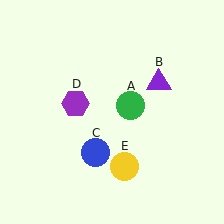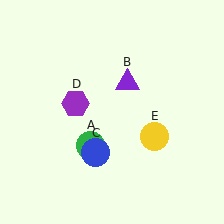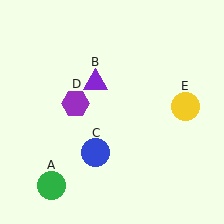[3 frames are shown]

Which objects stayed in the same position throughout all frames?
Blue circle (object C) and purple hexagon (object D) remained stationary.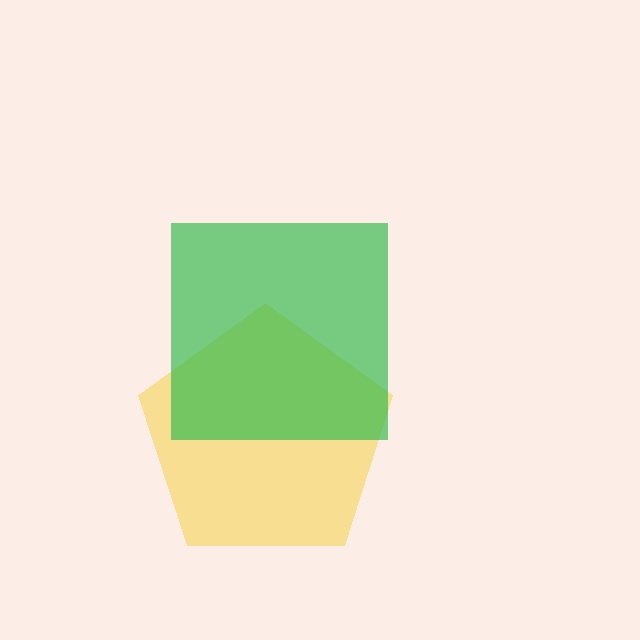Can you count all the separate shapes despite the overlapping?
Yes, there are 2 separate shapes.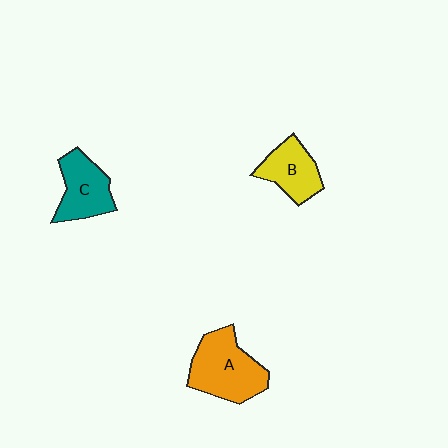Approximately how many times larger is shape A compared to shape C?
Approximately 1.4 times.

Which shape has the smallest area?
Shape B (yellow).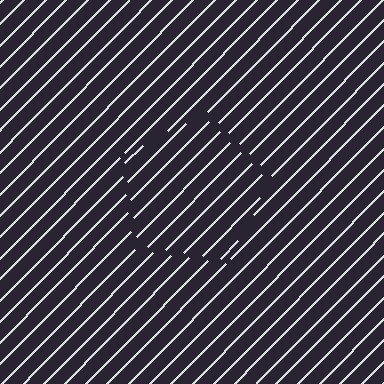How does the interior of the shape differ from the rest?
The interior of the shape contains the same grating, shifted by half a period — the contour is defined by the phase discontinuity where line-ends from the inner and outer gratings abut.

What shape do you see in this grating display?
An illusory pentagon. The interior of the shape contains the same grating, shifted by half a period — the contour is defined by the phase discontinuity where line-ends from the inner and outer gratings abut.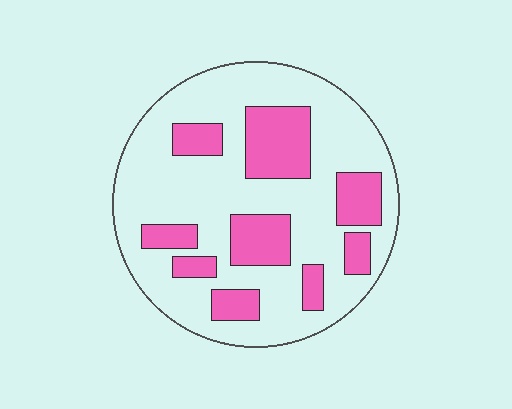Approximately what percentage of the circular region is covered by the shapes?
Approximately 30%.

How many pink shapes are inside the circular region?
9.